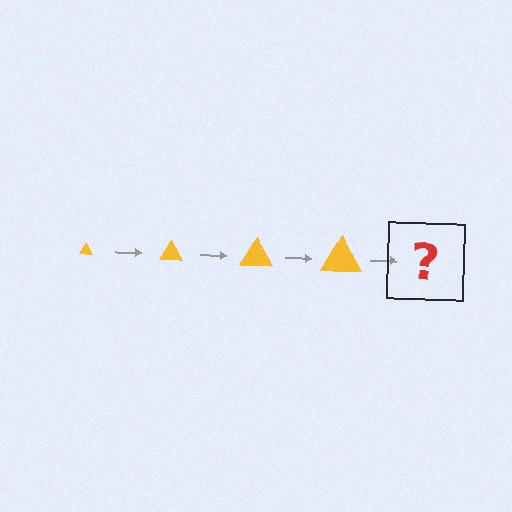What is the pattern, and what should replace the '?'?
The pattern is that the triangle gets progressively larger each step. The '?' should be a yellow triangle, larger than the previous one.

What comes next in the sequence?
The next element should be a yellow triangle, larger than the previous one.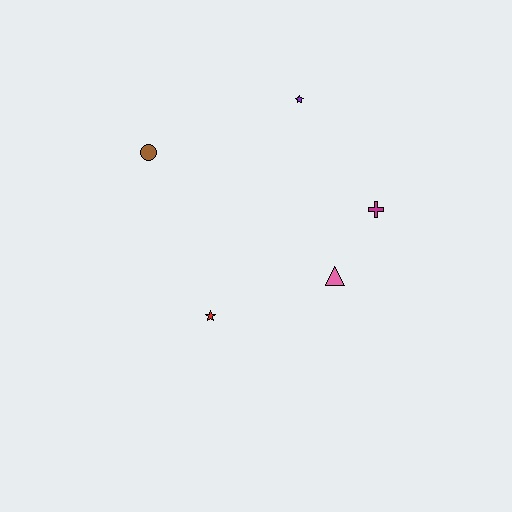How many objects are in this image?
There are 5 objects.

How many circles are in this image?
There is 1 circle.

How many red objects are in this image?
There is 1 red object.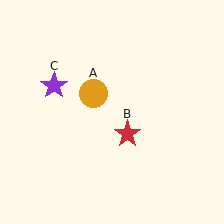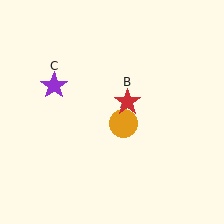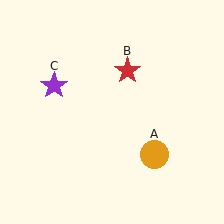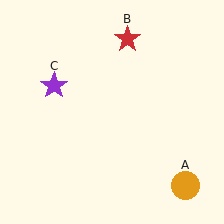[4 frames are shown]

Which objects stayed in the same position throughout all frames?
Purple star (object C) remained stationary.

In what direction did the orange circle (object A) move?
The orange circle (object A) moved down and to the right.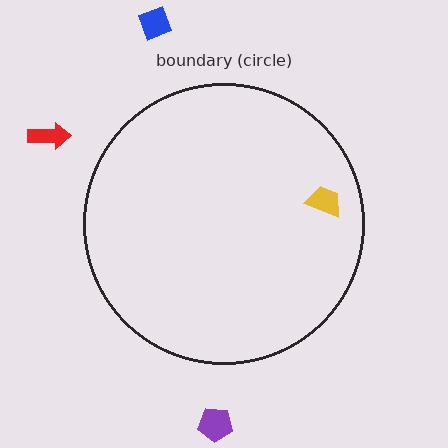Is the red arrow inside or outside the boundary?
Outside.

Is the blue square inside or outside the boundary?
Outside.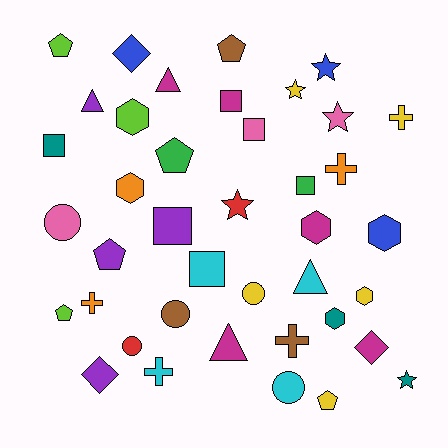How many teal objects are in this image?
There are 3 teal objects.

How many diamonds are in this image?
There are 3 diamonds.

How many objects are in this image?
There are 40 objects.